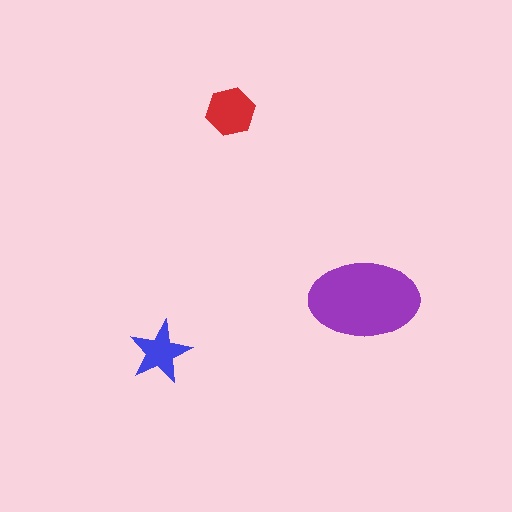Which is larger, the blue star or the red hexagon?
The red hexagon.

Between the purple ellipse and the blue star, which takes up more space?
The purple ellipse.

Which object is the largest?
The purple ellipse.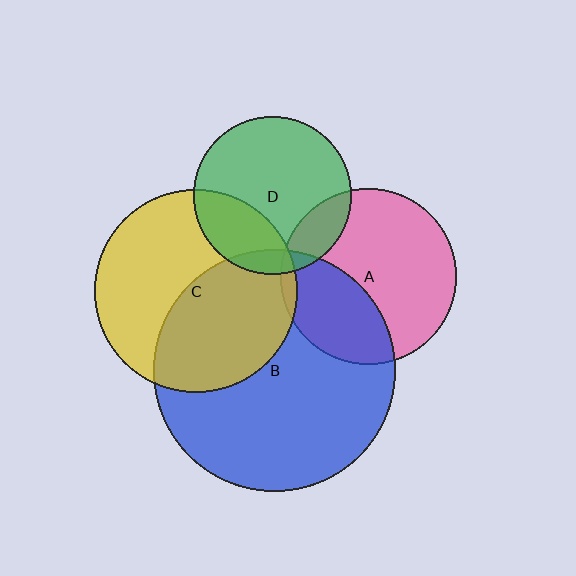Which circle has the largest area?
Circle B (blue).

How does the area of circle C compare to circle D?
Approximately 1.7 times.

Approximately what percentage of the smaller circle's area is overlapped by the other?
Approximately 45%.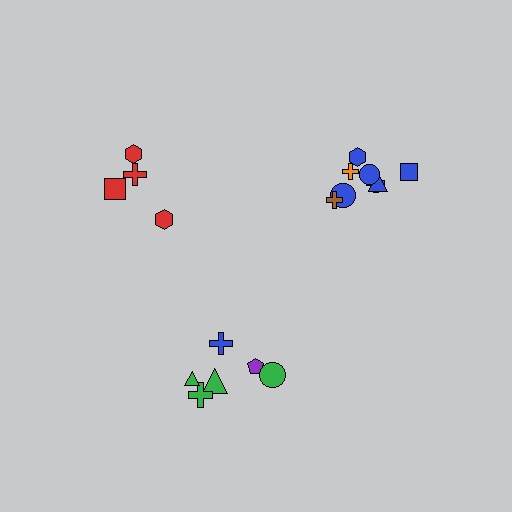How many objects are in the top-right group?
There are 8 objects.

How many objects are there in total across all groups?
There are 18 objects.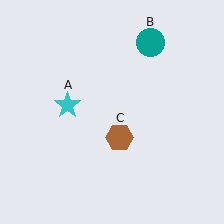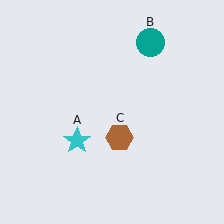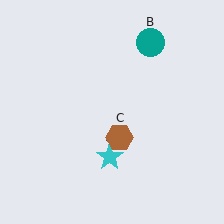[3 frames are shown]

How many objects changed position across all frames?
1 object changed position: cyan star (object A).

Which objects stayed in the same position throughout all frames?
Teal circle (object B) and brown hexagon (object C) remained stationary.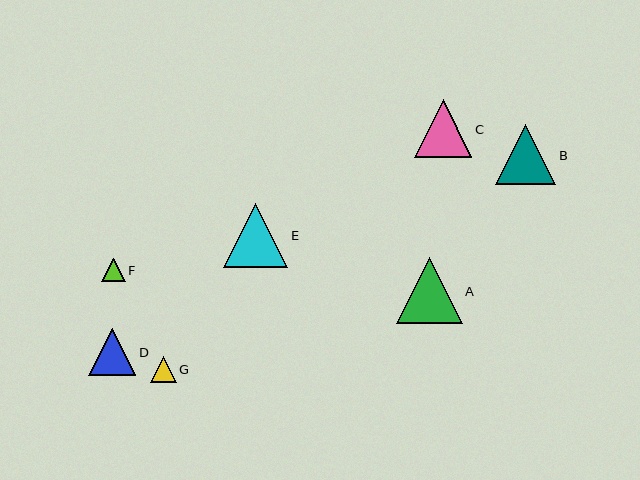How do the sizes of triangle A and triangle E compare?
Triangle A and triangle E are approximately the same size.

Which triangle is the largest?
Triangle A is the largest with a size of approximately 66 pixels.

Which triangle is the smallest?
Triangle F is the smallest with a size of approximately 23 pixels.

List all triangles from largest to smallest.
From largest to smallest: A, E, B, C, D, G, F.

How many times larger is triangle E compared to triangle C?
Triangle E is approximately 1.1 times the size of triangle C.